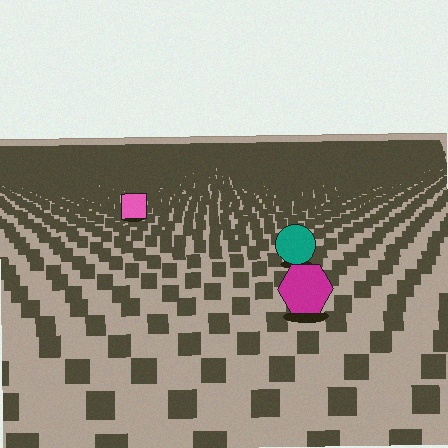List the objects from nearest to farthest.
From nearest to farthest: the magenta hexagon, the teal circle, the pink square.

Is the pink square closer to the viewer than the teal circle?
No. The teal circle is closer — you can tell from the texture gradient: the ground texture is coarser near it.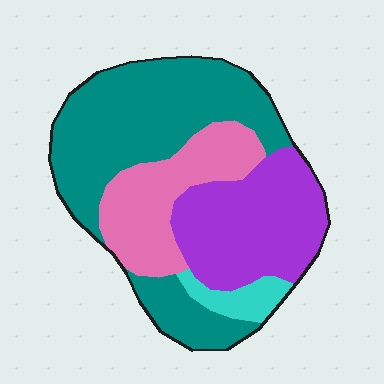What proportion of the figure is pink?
Pink covers 21% of the figure.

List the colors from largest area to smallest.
From largest to smallest: teal, purple, pink, cyan.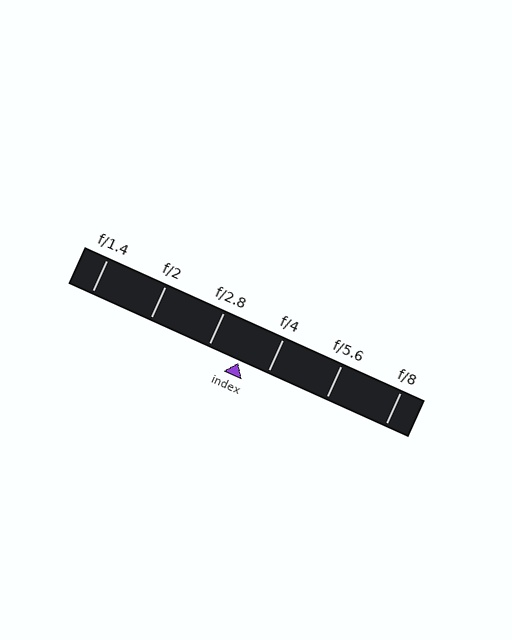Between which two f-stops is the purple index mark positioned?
The index mark is between f/2.8 and f/4.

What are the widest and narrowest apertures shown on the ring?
The widest aperture shown is f/1.4 and the narrowest is f/8.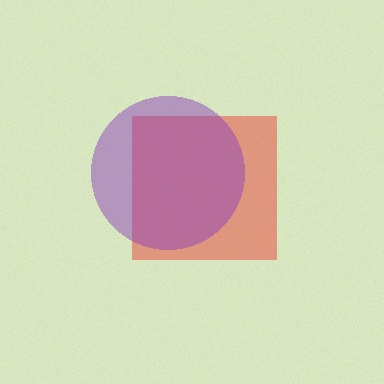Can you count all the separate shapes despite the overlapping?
Yes, there are 2 separate shapes.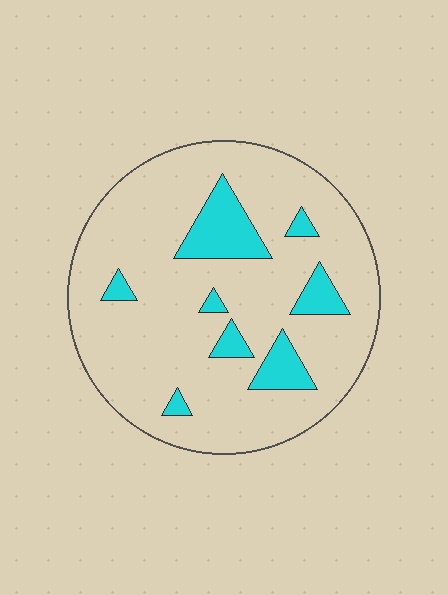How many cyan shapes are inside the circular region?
8.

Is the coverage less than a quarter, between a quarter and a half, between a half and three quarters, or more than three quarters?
Less than a quarter.